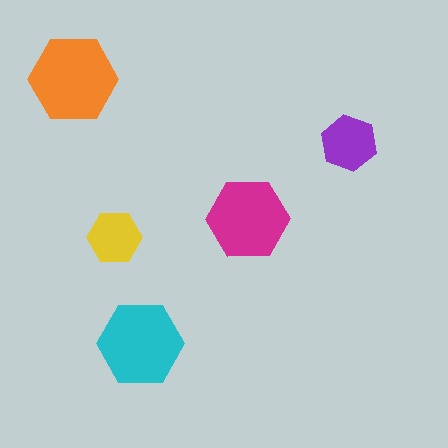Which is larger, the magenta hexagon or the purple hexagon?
The magenta one.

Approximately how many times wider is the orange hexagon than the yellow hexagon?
About 1.5 times wider.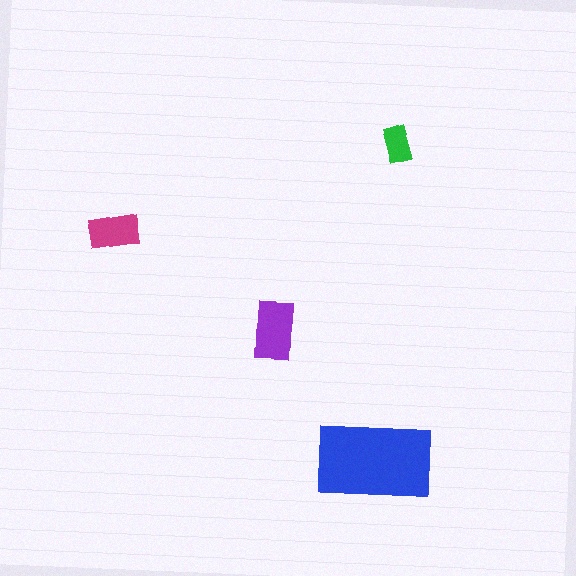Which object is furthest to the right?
The green rectangle is rightmost.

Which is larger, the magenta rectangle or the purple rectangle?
The purple one.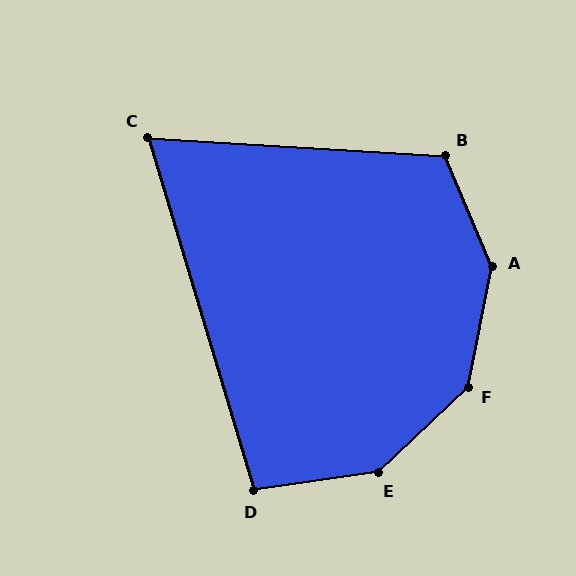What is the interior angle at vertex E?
Approximately 145 degrees (obtuse).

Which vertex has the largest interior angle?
A, at approximately 145 degrees.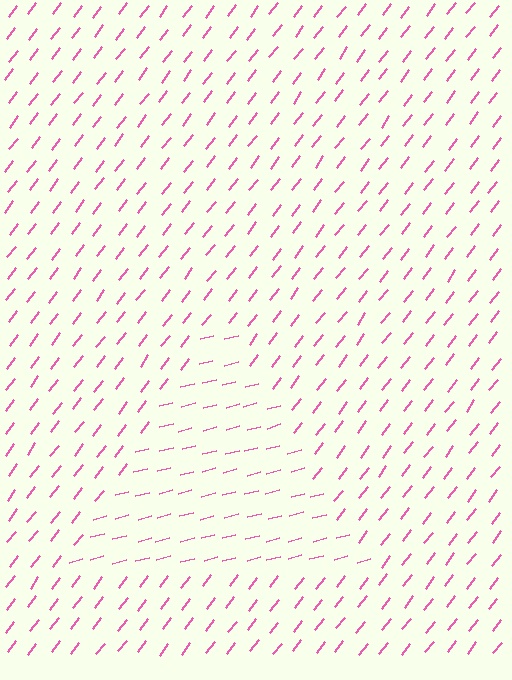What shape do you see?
I see a triangle.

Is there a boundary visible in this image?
Yes, there is a texture boundary formed by a change in line orientation.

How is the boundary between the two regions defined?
The boundary is defined purely by a change in line orientation (approximately 38 degrees difference). All lines are the same color and thickness.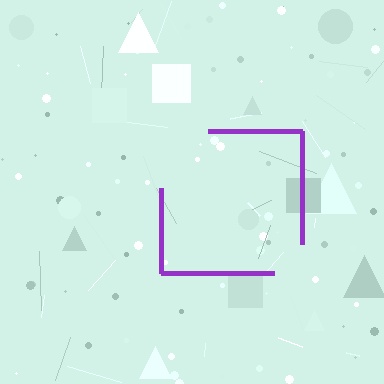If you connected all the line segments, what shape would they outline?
They would outline a square.